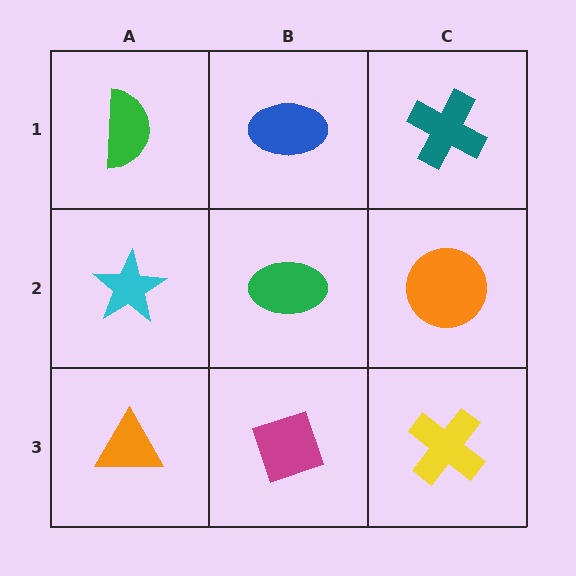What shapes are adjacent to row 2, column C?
A teal cross (row 1, column C), a yellow cross (row 3, column C), a green ellipse (row 2, column B).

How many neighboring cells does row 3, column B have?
3.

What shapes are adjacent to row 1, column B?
A green ellipse (row 2, column B), a green semicircle (row 1, column A), a teal cross (row 1, column C).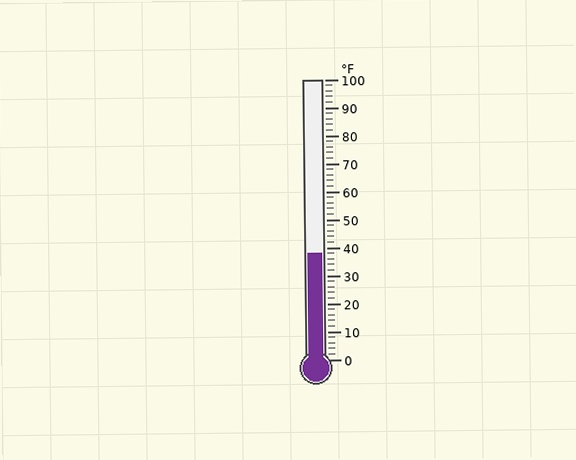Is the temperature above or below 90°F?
The temperature is below 90°F.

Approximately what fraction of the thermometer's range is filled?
The thermometer is filled to approximately 40% of its range.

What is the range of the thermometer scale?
The thermometer scale ranges from 0°F to 100°F.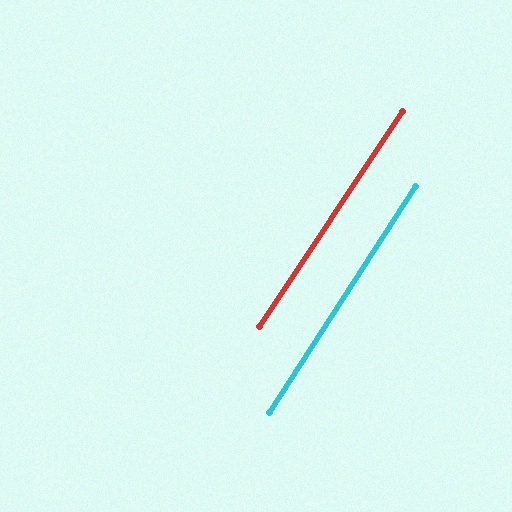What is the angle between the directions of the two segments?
Approximately 1 degree.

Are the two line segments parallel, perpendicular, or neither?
Parallel — their directions differ by only 0.9°.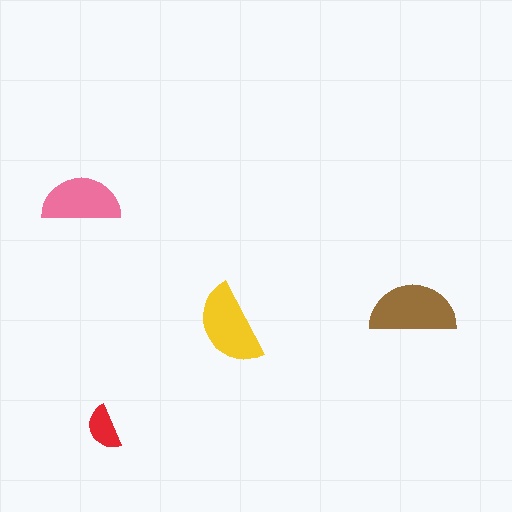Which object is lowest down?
The red semicircle is bottommost.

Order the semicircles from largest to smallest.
the brown one, the yellow one, the pink one, the red one.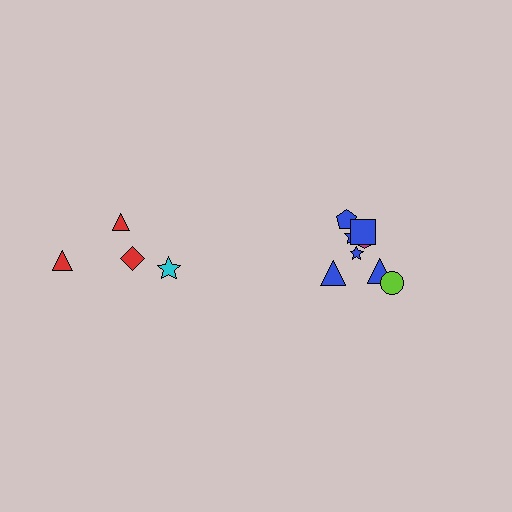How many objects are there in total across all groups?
There are 12 objects.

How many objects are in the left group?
There are 4 objects.